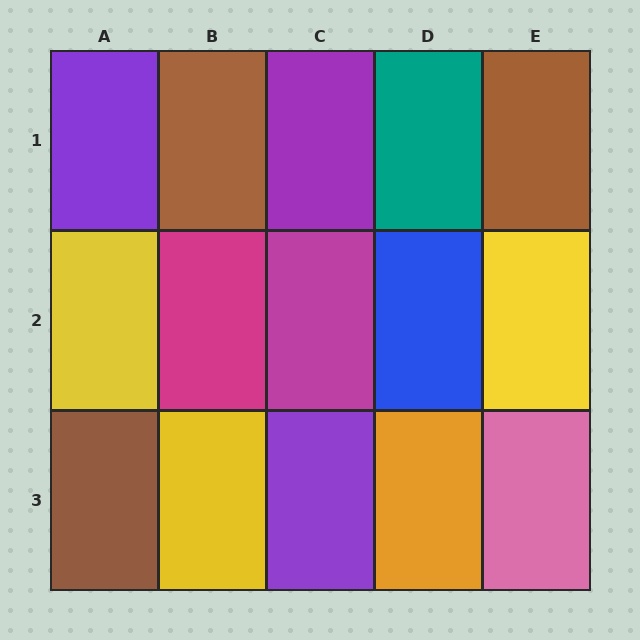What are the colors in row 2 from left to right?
Yellow, magenta, magenta, blue, yellow.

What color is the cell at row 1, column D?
Teal.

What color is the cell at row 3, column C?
Purple.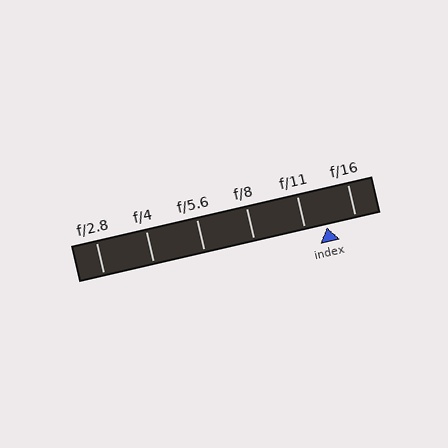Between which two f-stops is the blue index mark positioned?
The index mark is between f/11 and f/16.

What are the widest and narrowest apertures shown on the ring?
The widest aperture shown is f/2.8 and the narrowest is f/16.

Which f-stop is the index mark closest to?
The index mark is closest to f/11.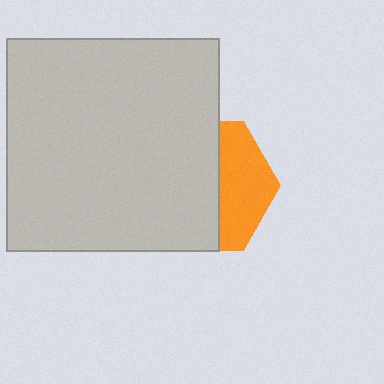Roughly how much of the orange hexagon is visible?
A small part of it is visible (roughly 38%).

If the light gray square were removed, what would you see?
You would see the complete orange hexagon.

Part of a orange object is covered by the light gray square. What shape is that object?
It is a hexagon.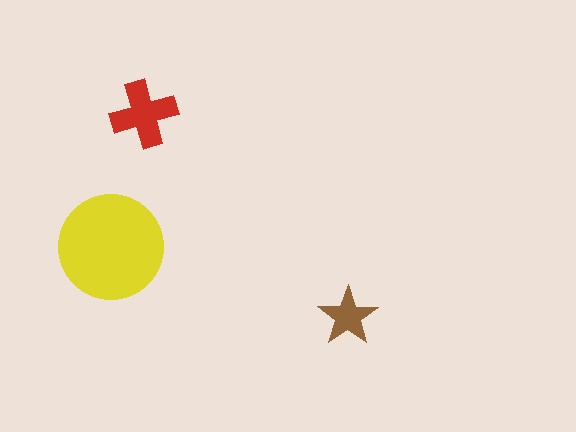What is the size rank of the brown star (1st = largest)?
3rd.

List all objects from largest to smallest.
The yellow circle, the red cross, the brown star.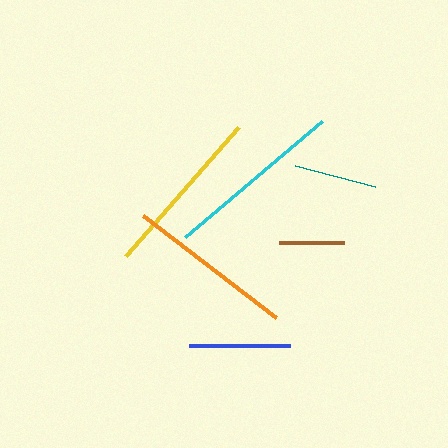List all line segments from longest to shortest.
From longest to shortest: cyan, yellow, orange, blue, teal, brown.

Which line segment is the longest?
The cyan line is the longest at approximately 179 pixels.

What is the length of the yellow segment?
The yellow segment is approximately 171 pixels long.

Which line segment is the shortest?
The brown line is the shortest at approximately 65 pixels.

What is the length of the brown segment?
The brown segment is approximately 65 pixels long.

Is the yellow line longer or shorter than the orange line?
The yellow line is longer than the orange line.